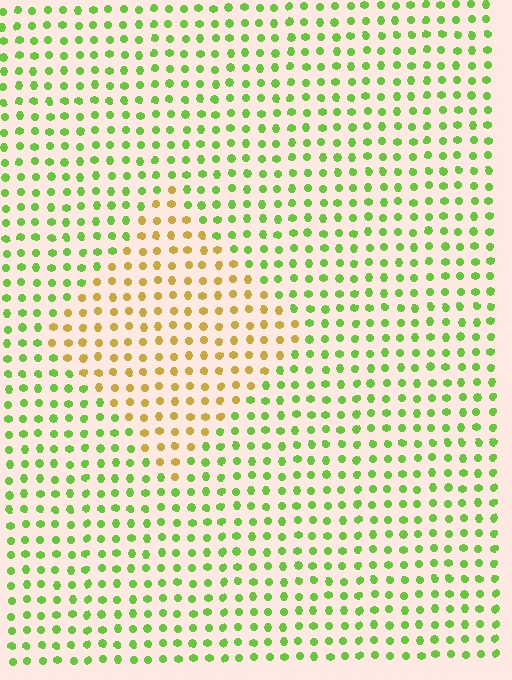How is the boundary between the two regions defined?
The boundary is defined purely by a slight shift in hue (about 56 degrees). Spacing, size, and orientation are identical on both sides.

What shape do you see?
I see a diamond.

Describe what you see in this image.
The image is filled with small lime elements in a uniform arrangement. A diamond-shaped region is visible where the elements are tinted to a slightly different hue, forming a subtle color boundary.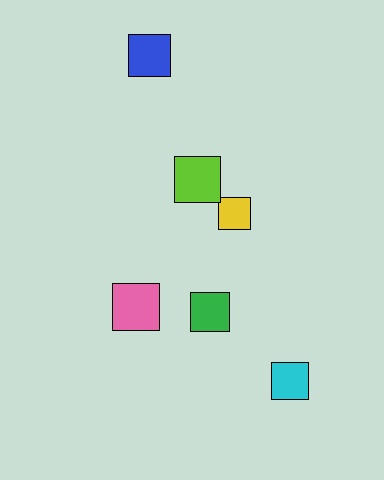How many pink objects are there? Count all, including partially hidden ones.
There is 1 pink object.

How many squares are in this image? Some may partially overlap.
There are 6 squares.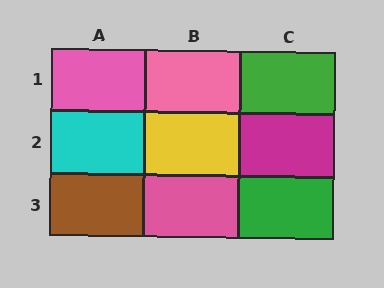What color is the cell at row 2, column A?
Cyan.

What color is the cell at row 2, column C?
Magenta.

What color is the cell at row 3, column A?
Brown.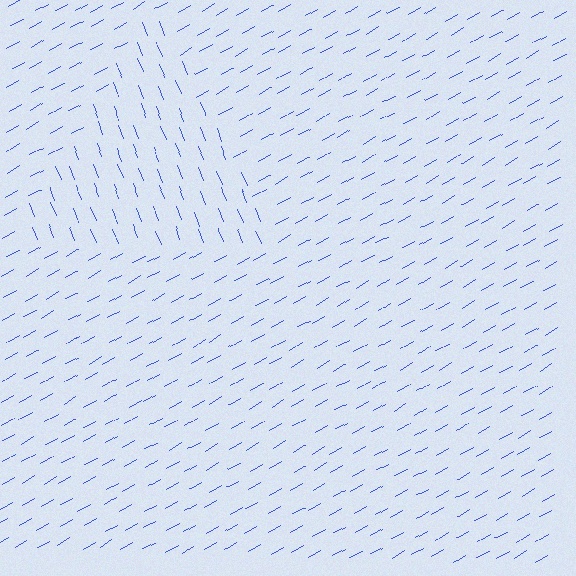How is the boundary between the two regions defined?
The boundary is defined purely by a change in line orientation (approximately 82 degrees difference). All lines are the same color and thickness.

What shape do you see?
I see a triangle.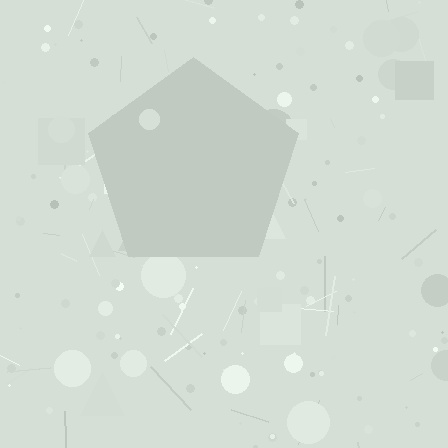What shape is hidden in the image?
A pentagon is hidden in the image.